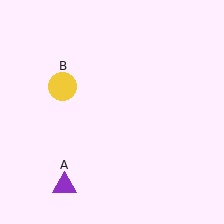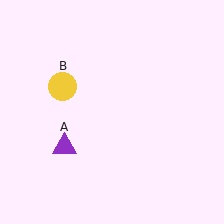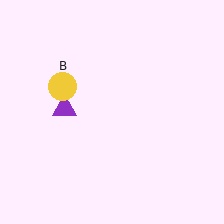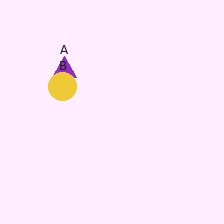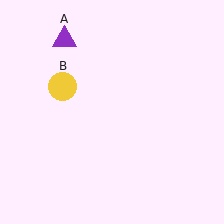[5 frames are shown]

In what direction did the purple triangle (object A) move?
The purple triangle (object A) moved up.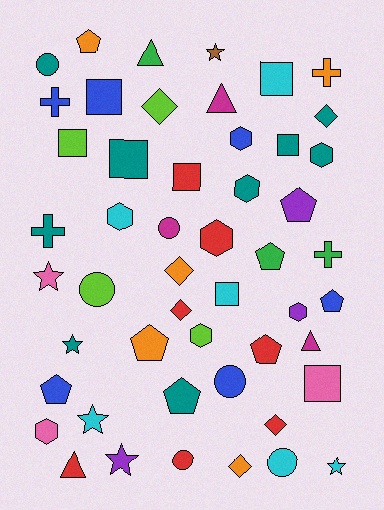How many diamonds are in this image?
There are 6 diamonds.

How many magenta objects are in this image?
There are 3 magenta objects.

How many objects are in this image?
There are 50 objects.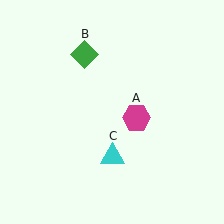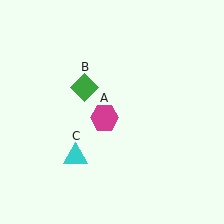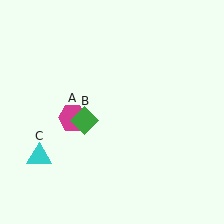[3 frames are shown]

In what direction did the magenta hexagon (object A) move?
The magenta hexagon (object A) moved left.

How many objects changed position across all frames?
3 objects changed position: magenta hexagon (object A), green diamond (object B), cyan triangle (object C).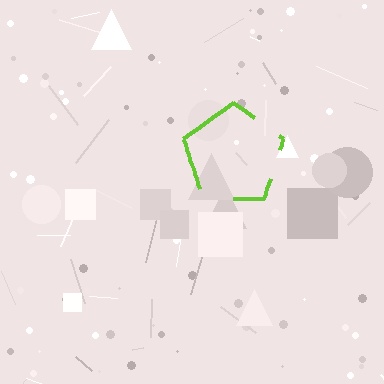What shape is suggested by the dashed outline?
The dashed outline suggests a pentagon.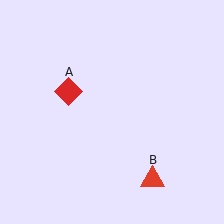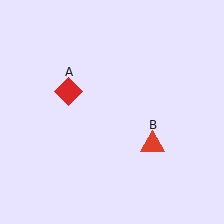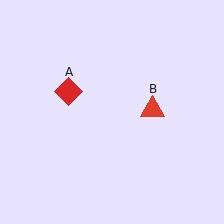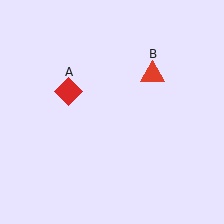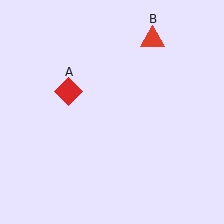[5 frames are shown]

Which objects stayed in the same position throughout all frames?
Red diamond (object A) remained stationary.